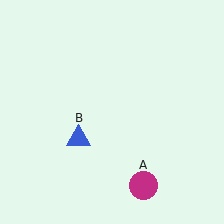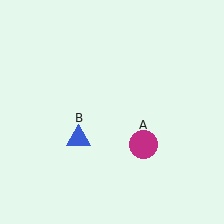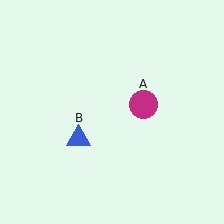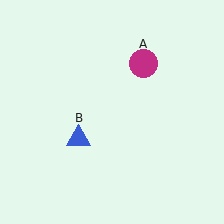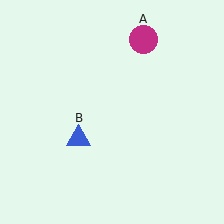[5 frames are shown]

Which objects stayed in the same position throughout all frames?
Blue triangle (object B) remained stationary.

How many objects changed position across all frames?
1 object changed position: magenta circle (object A).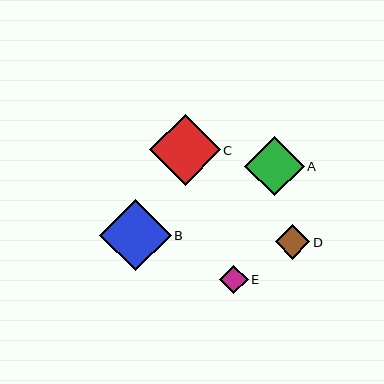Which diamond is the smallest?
Diamond E is the smallest with a size of approximately 28 pixels.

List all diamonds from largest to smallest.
From largest to smallest: B, C, A, D, E.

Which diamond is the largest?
Diamond B is the largest with a size of approximately 72 pixels.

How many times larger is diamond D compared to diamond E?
Diamond D is approximately 1.2 times the size of diamond E.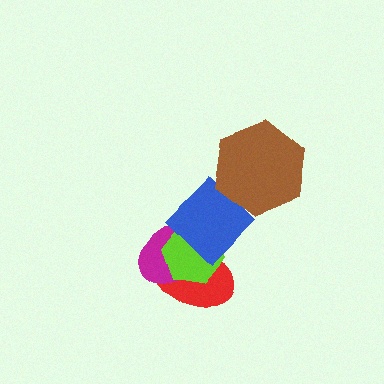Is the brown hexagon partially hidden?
No, no other shape covers it.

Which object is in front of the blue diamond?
The brown hexagon is in front of the blue diamond.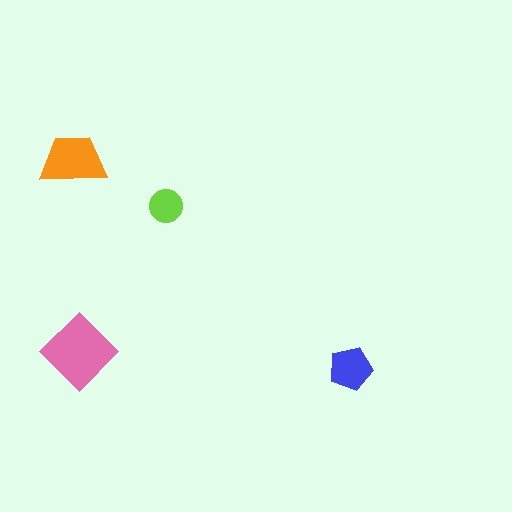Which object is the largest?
The pink diamond.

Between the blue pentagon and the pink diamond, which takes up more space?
The pink diamond.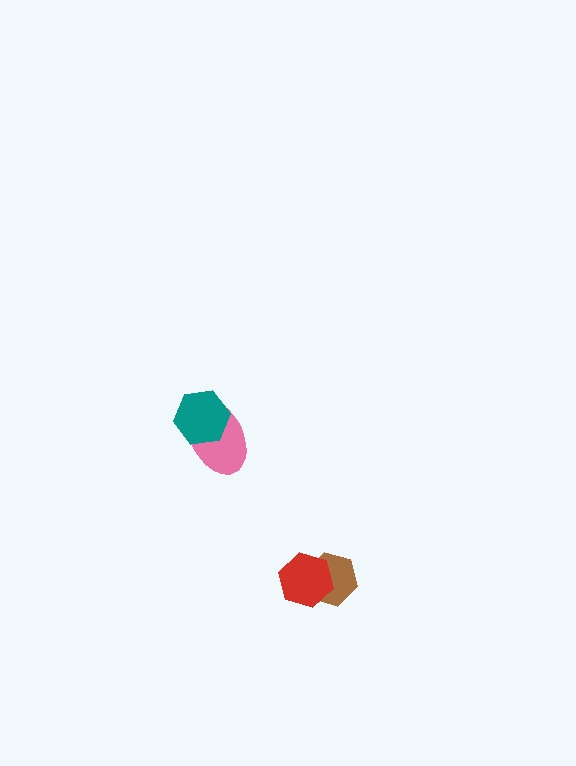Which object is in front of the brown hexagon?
The red hexagon is in front of the brown hexagon.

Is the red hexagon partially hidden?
No, no other shape covers it.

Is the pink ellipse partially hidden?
Yes, it is partially covered by another shape.